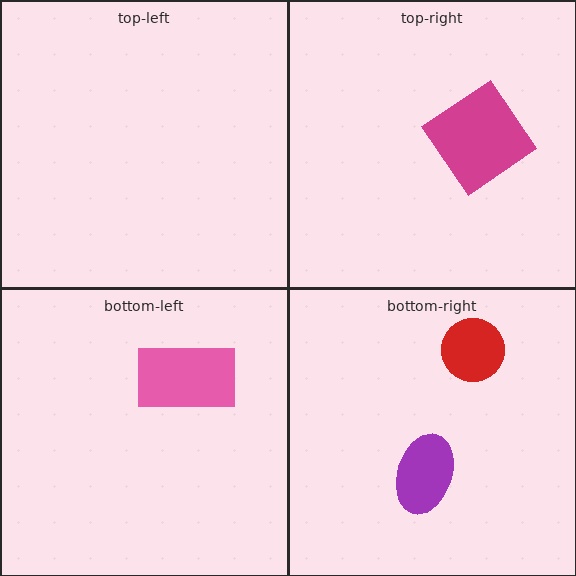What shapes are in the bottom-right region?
The red circle, the purple ellipse.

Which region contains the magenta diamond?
The top-right region.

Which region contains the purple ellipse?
The bottom-right region.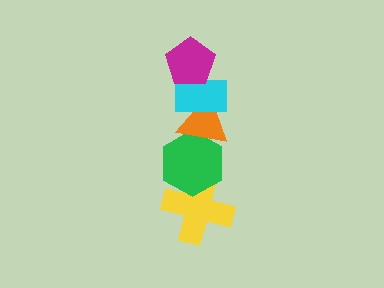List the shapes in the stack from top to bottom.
From top to bottom: the magenta pentagon, the cyan rectangle, the orange triangle, the green hexagon, the yellow cross.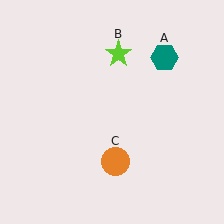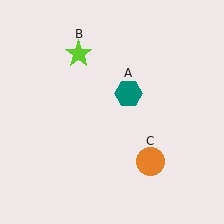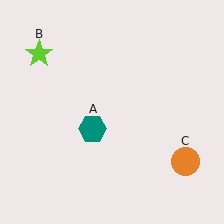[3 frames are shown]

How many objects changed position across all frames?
3 objects changed position: teal hexagon (object A), lime star (object B), orange circle (object C).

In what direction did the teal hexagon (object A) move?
The teal hexagon (object A) moved down and to the left.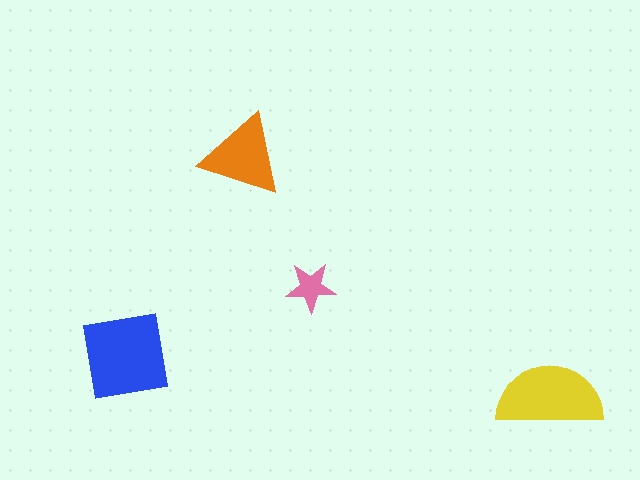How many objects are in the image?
There are 4 objects in the image.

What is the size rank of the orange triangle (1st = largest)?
3rd.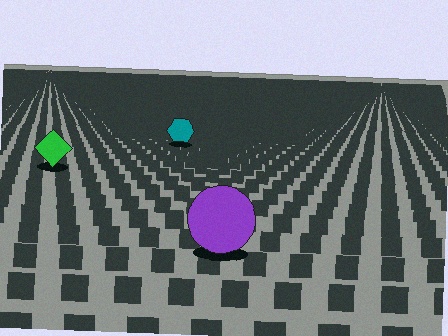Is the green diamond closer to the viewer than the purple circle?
No. The purple circle is closer — you can tell from the texture gradient: the ground texture is coarser near it.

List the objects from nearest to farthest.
From nearest to farthest: the purple circle, the green diamond, the teal hexagon.